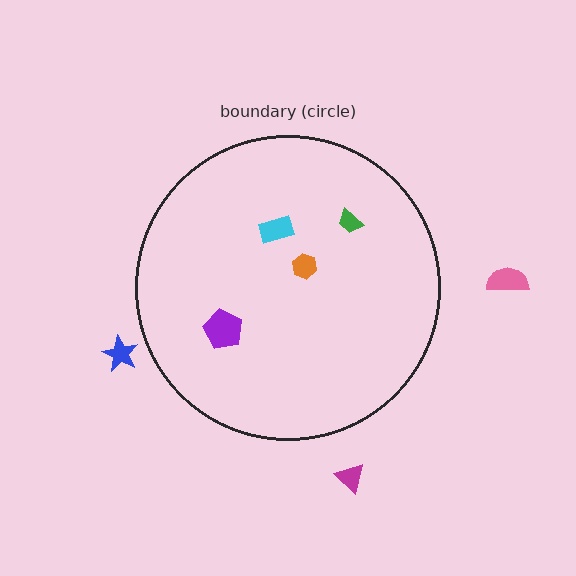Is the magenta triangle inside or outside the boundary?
Outside.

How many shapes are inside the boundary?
4 inside, 3 outside.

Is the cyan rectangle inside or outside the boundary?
Inside.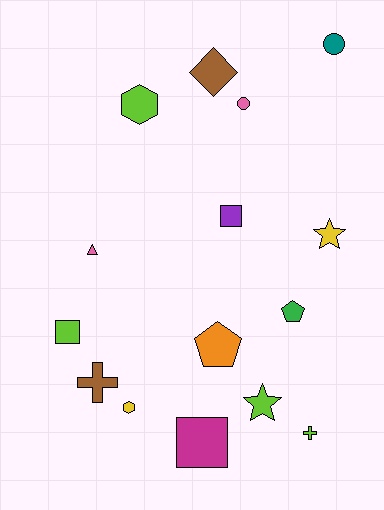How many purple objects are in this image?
There is 1 purple object.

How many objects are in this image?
There are 15 objects.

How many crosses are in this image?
There are 2 crosses.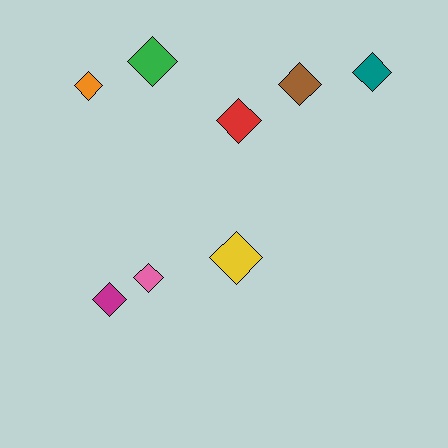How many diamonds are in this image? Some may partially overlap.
There are 8 diamonds.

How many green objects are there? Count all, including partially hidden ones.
There is 1 green object.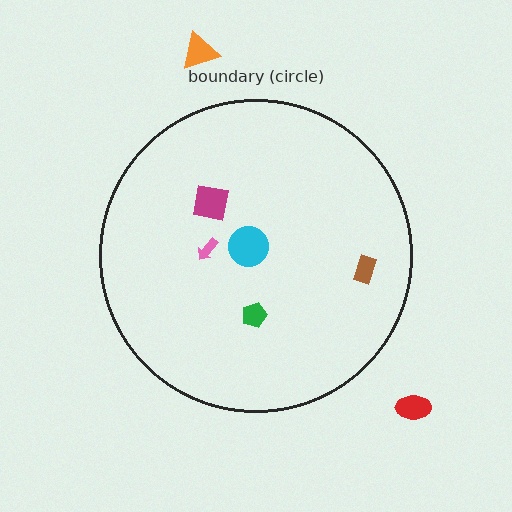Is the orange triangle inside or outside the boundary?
Outside.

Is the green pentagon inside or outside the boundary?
Inside.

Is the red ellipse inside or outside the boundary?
Outside.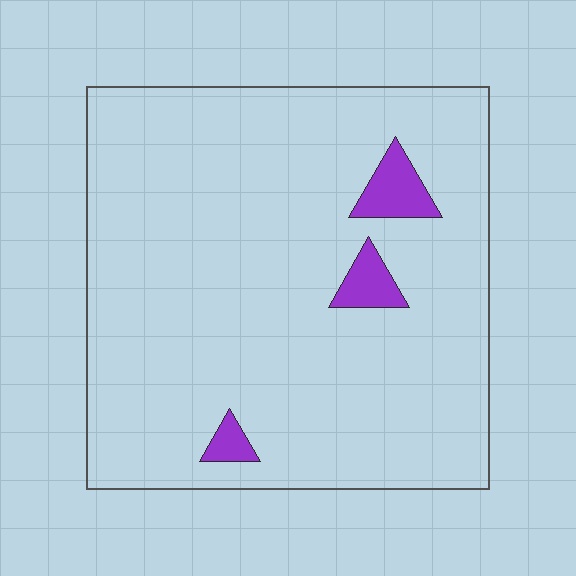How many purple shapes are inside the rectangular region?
3.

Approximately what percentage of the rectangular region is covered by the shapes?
Approximately 5%.